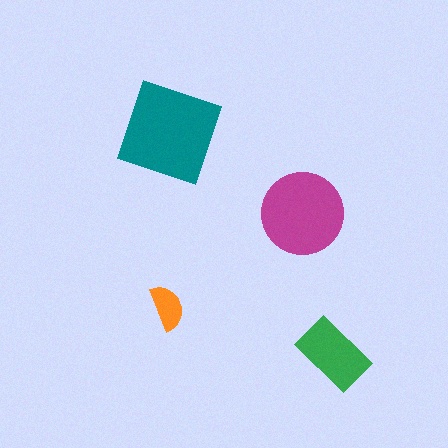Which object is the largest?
The teal square.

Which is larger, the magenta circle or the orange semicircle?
The magenta circle.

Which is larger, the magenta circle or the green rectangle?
The magenta circle.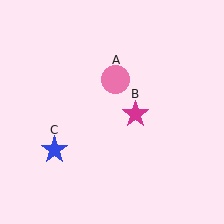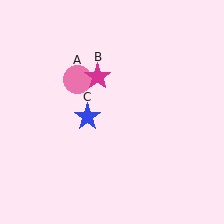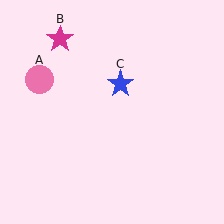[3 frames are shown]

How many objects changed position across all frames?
3 objects changed position: pink circle (object A), magenta star (object B), blue star (object C).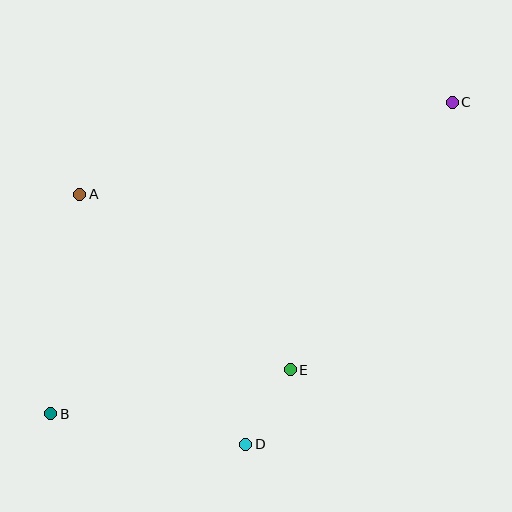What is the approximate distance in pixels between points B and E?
The distance between B and E is approximately 244 pixels.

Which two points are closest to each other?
Points D and E are closest to each other.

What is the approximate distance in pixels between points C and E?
The distance between C and E is approximately 313 pixels.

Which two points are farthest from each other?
Points B and C are farthest from each other.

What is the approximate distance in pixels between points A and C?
The distance between A and C is approximately 384 pixels.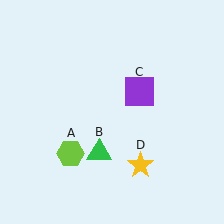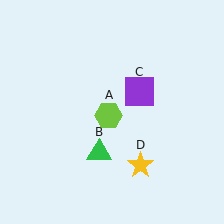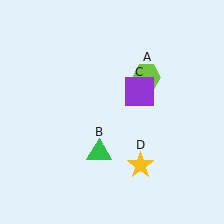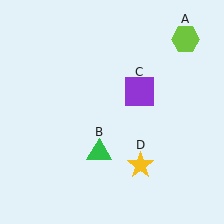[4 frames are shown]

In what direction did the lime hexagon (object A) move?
The lime hexagon (object A) moved up and to the right.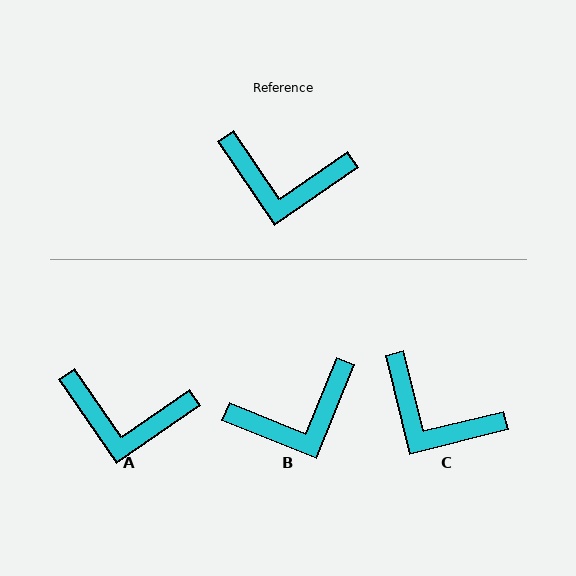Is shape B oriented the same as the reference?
No, it is off by about 34 degrees.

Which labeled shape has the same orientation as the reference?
A.